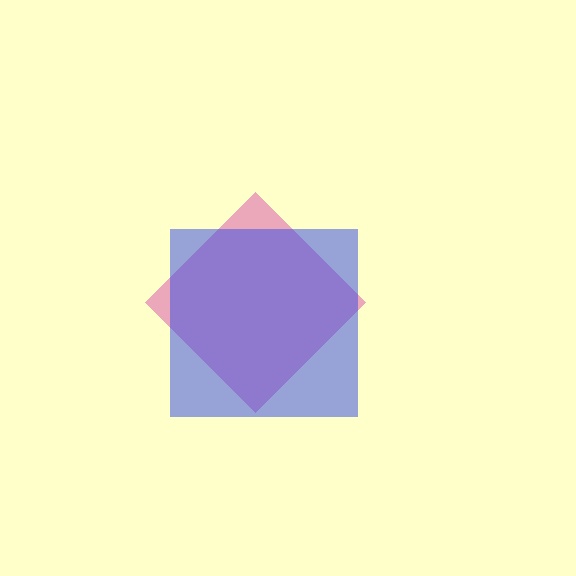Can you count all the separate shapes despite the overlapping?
Yes, there are 2 separate shapes.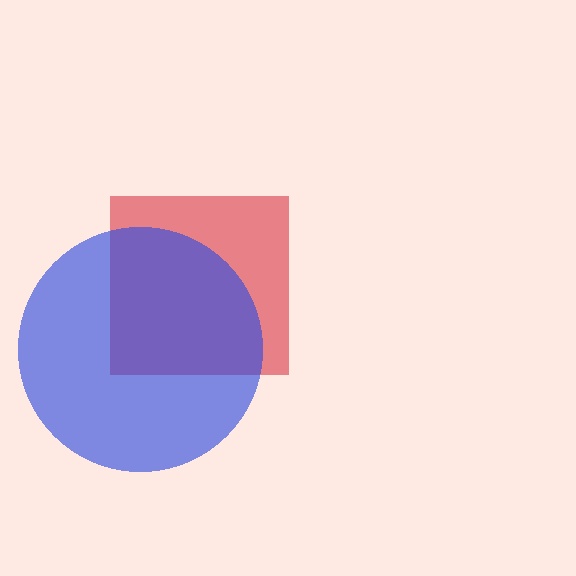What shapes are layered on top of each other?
The layered shapes are: a red square, a blue circle.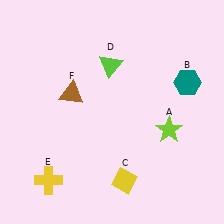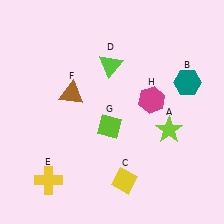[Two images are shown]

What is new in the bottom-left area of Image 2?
A lime diamond (G) was added in the bottom-left area of Image 2.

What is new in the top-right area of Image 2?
A magenta hexagon (H) was added in the top-right area of Image 2.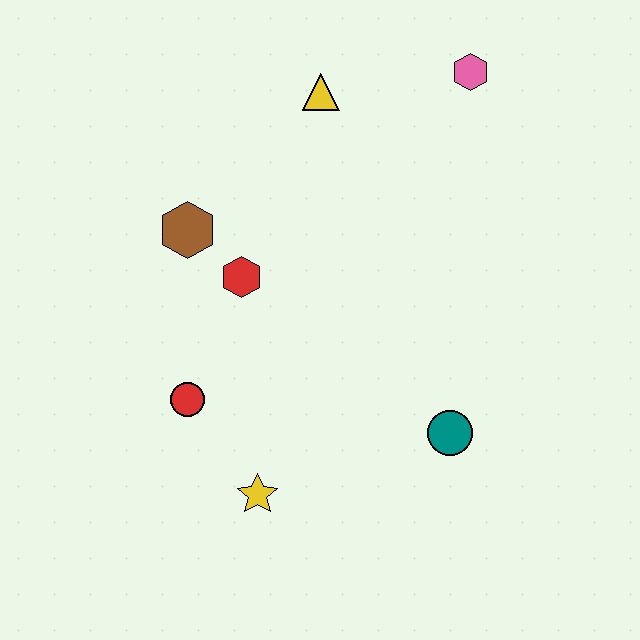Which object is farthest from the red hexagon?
The pink hexagon is farthest from the red hexagon.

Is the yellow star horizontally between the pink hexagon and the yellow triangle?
No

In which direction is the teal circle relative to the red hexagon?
The teal circle is to the right of the red hexagon.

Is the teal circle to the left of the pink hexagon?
Yes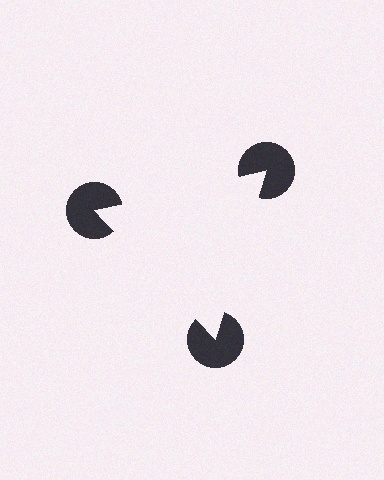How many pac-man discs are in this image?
There are 3 — one at each vertex of the illusory triangle.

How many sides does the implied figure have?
3 sides.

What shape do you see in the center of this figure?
An illusory triangle — its edges are inferred from the aligned wedge cuts in the pac-man discs, not physically drawn.